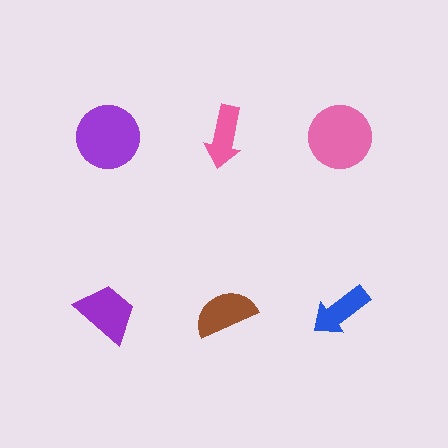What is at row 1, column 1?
A purple circle.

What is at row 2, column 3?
A blue arrow.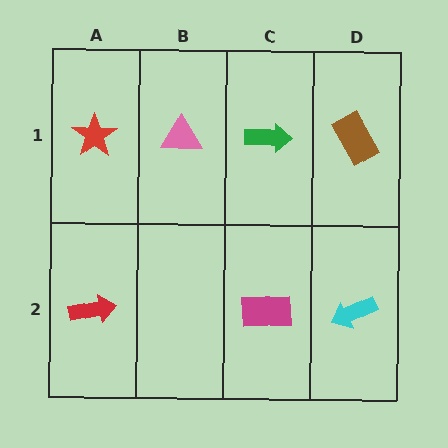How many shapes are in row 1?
4 shapes.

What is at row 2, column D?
A cyan arrow.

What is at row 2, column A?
A red arrow.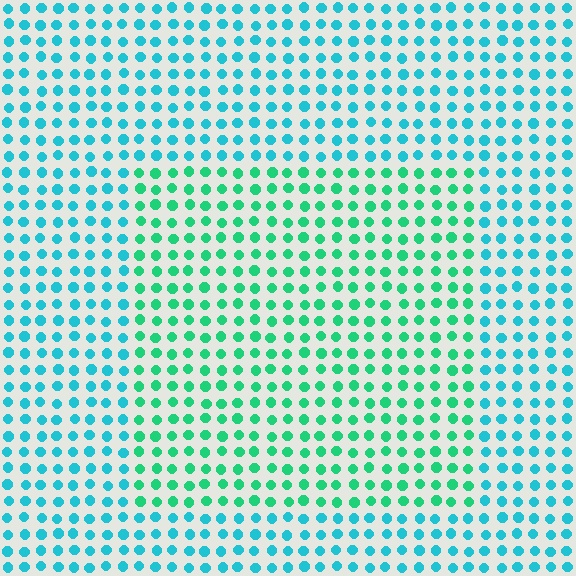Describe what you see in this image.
The image is filled with small cyan elements in a uniform arrangement. A rectangle-shaped region is visible where the elements are tinted to a slightly different hue, forming a subtle color boundary.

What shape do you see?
I see a rectangle.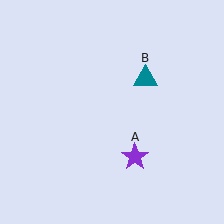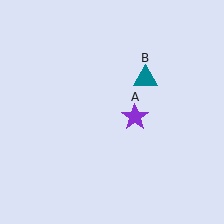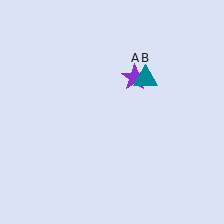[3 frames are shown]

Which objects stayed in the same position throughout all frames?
Teal triangle (object B) remained stationary.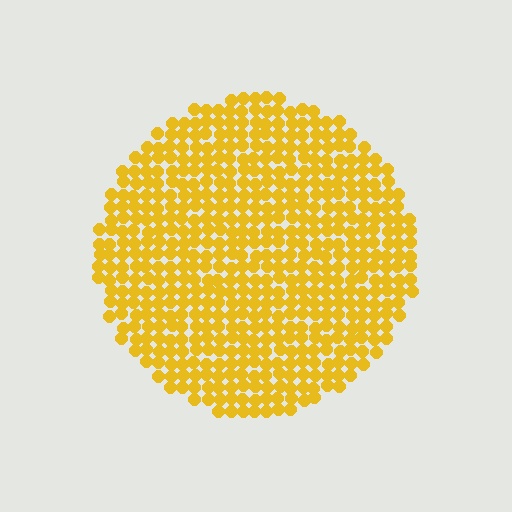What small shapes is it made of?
It is made of small circles.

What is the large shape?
The large shape is a circle.